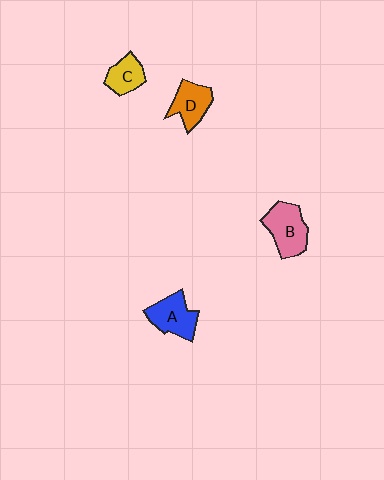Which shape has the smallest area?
Shape C (yellow).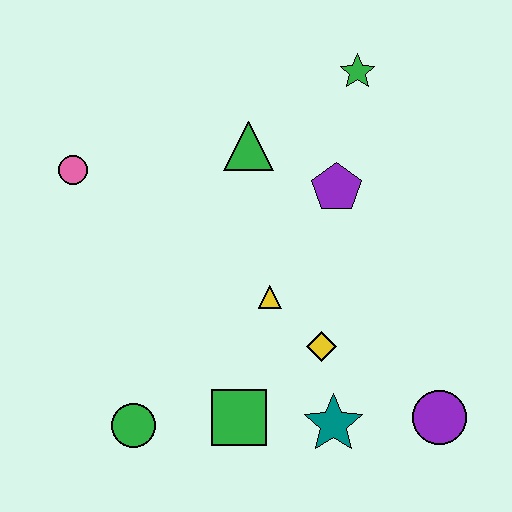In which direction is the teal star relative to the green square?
The teal star is to the right of the green square.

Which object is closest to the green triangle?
The purple pentagon is closest to the green triangle.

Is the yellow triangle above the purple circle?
Yes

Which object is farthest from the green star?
The green circle is farthest from the green star.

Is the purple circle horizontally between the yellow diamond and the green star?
No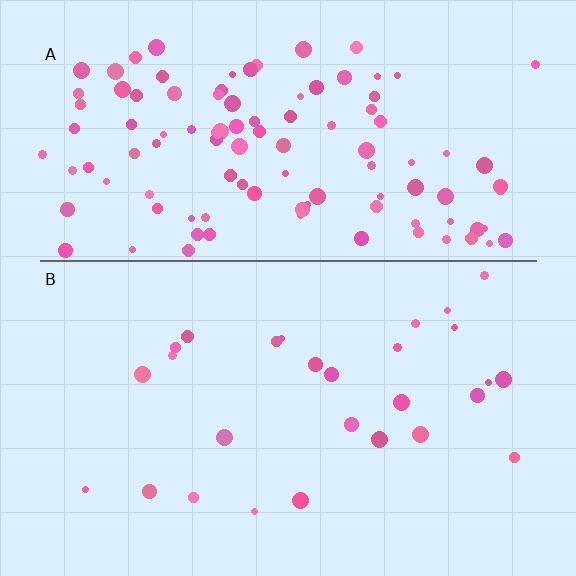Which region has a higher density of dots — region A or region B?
A (the top).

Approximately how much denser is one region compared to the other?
Approximately 4.0× — region A over region B.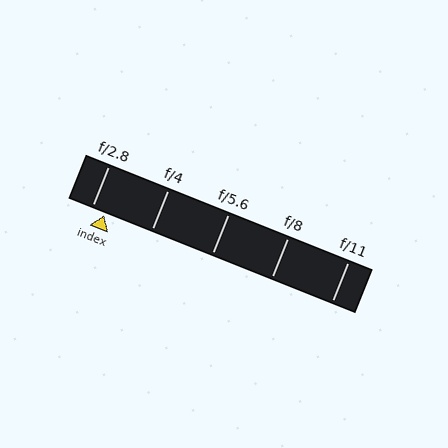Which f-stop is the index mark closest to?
The index mark is closest to f/2.8.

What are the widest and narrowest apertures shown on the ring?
The widest aperture shown is f/2.8 and the narrowest is f/11.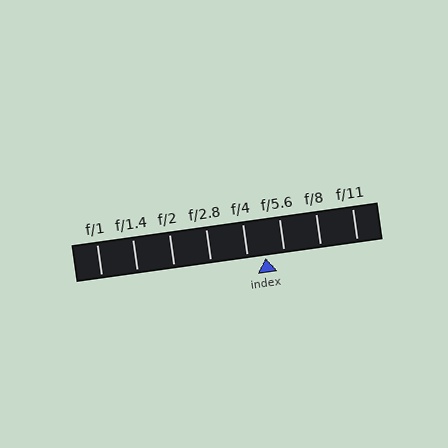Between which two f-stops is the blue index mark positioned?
The index mark is between f/4 and f/5.6.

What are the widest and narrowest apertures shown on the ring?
The widest aperture shown is f/1 and the narrowest is f/11.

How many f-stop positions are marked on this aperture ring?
There are 8 f-stop positions marked.